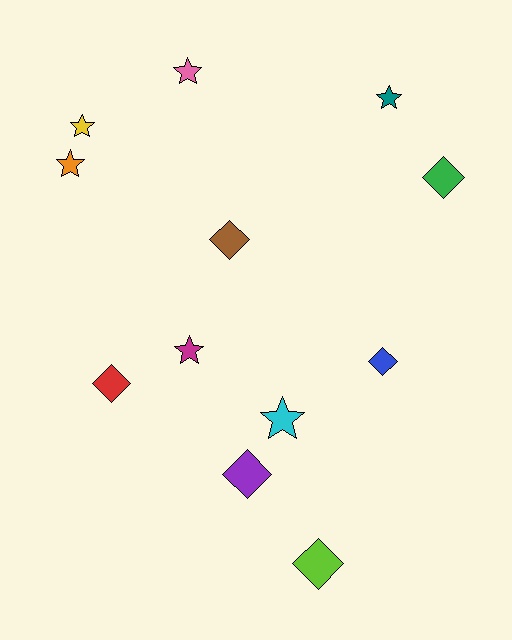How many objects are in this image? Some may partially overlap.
There are 12 objects.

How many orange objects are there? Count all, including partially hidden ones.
There is 1 orange object.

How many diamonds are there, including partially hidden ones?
There are 6 diamonds.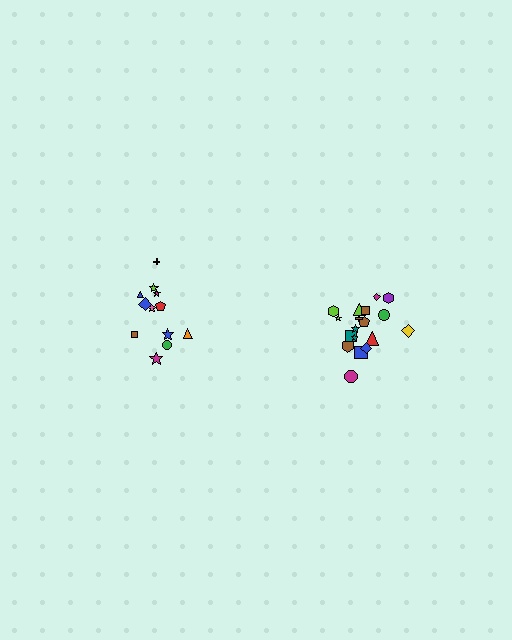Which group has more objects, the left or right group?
The right group.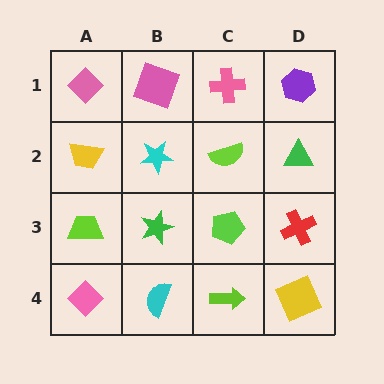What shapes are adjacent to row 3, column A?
A yellow trapezoid (row 2, column A), a pink diamond (row 4, column A), a green star (row 3, column B).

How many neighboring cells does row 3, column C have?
4.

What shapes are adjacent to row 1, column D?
A green triangle (row 2, column D), a pink cross (row 1, column C).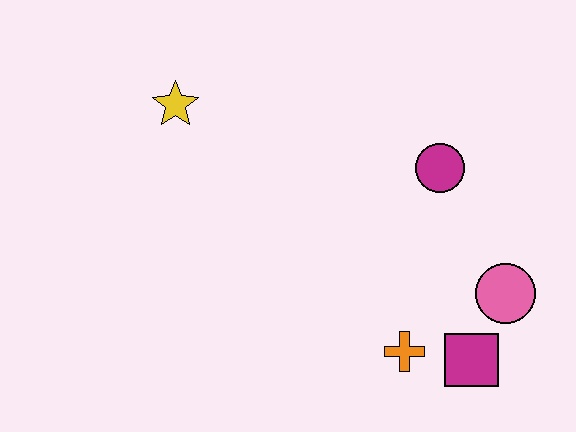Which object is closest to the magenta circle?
The pink circle is closest to the magenta circle.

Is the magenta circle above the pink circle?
Yes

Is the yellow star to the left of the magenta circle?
Yes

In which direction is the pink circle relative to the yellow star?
The pink circle is to the right of the yellow star.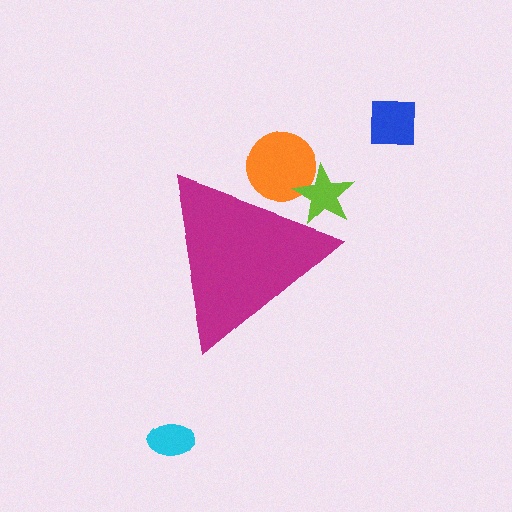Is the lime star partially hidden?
Yes, the lime star is partially hidden behind the magenta triangle.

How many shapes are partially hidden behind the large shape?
2 shapes are partially hidden.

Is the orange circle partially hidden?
Yes, the orange circle is partially hidden behind the magenta triangle.